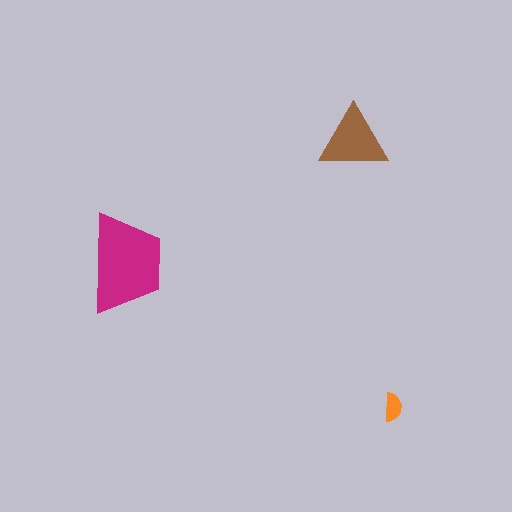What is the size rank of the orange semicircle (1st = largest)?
3rd.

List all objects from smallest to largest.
The orange semicircle, the brown triangle, the magenta trapezoid.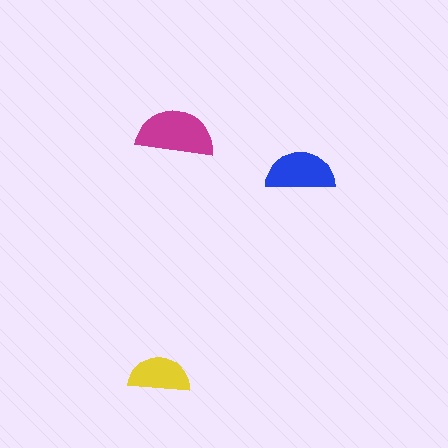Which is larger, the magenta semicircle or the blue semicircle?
The magenta one.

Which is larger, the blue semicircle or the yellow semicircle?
The blue one.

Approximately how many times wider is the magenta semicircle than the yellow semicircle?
About 1.5 times wider.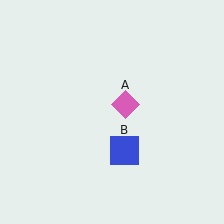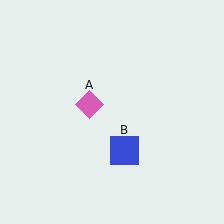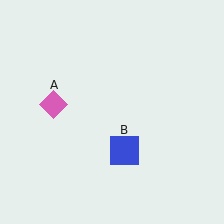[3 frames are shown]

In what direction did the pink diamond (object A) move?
The pink diamond (object A) moved left.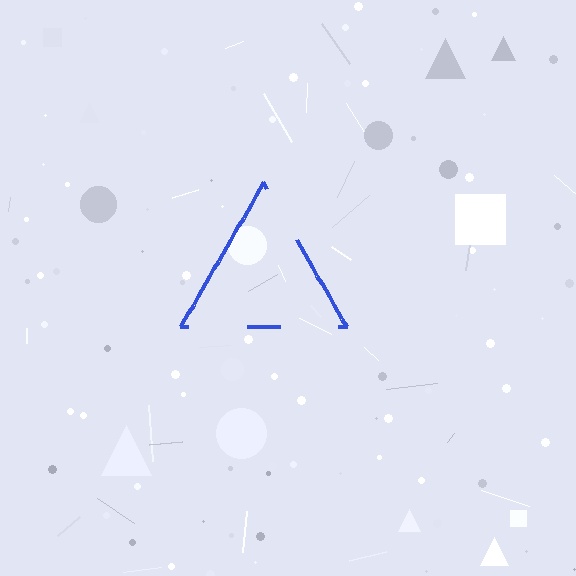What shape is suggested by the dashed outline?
The dashed outline suggests a triangle.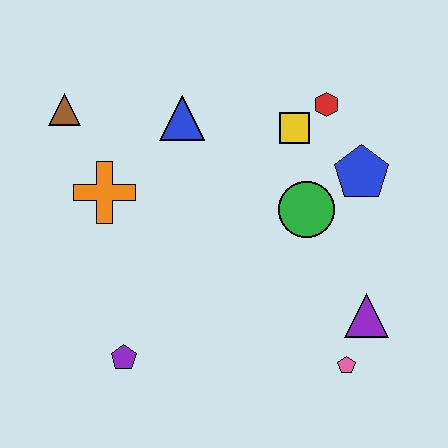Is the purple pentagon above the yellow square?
No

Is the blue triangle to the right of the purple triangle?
No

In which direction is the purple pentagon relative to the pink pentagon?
The purple pentagon is to the left of the pink pentagon.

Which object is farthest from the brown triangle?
The pink pentagon is farthest from the brown triangle.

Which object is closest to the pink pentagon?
The purple triangle is closest to the pink pentagon.